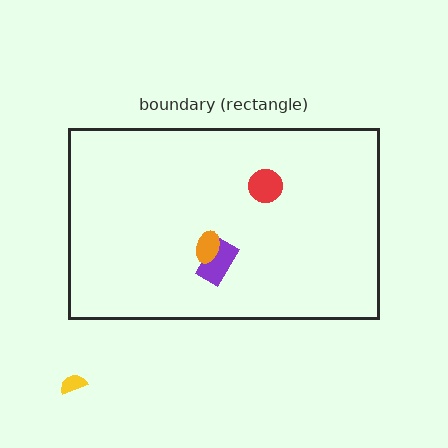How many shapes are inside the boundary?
3 inside, 1 outside.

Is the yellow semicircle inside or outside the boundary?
Outside.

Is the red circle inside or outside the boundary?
Inside.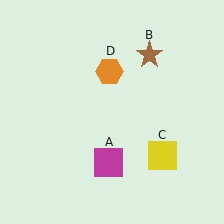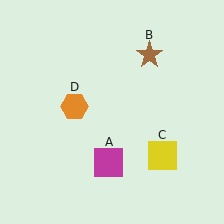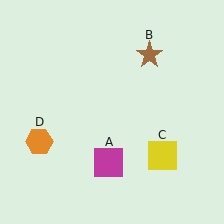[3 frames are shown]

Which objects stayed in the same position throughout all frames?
Magenta square (object A) and brown star (object B) and yellow square (object C) remained stationary.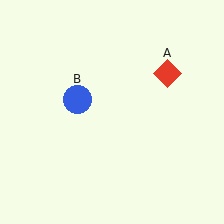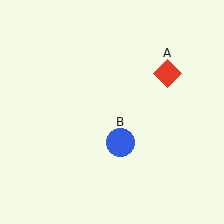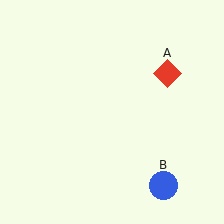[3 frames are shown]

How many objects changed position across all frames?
1 object changed position: blue circle (object B).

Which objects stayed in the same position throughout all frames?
Red diamond (object A) remained stationary.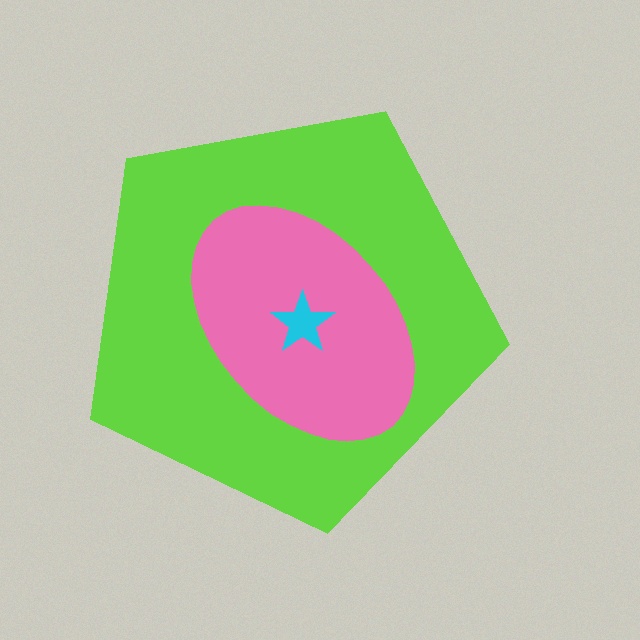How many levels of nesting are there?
3.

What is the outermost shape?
The lime pentagon.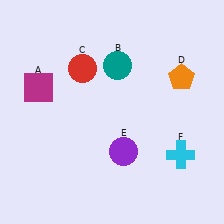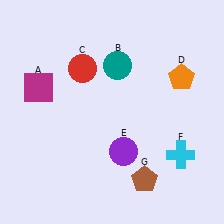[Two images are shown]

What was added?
A brown pentagon (G) was added in Image 2.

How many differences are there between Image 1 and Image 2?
There is 1 difference between the two images.